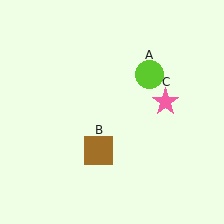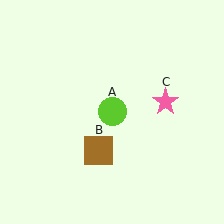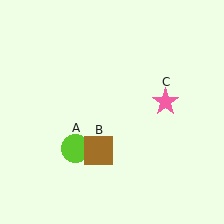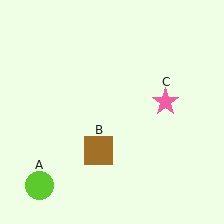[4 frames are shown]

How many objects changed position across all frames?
1 object changed position: lime circle (object A).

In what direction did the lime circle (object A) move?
The lime circle (object A) moved down and to the left.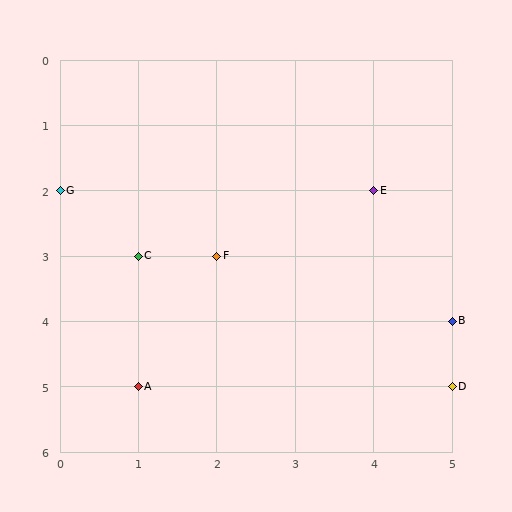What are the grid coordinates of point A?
Point A is at grid coordinates (1, 5).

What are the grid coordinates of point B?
Point B is at grid coordinates (5, 4).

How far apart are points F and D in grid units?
Points F and D are 3 columns and 2 rows apart (about 3.6 grid units diagonally).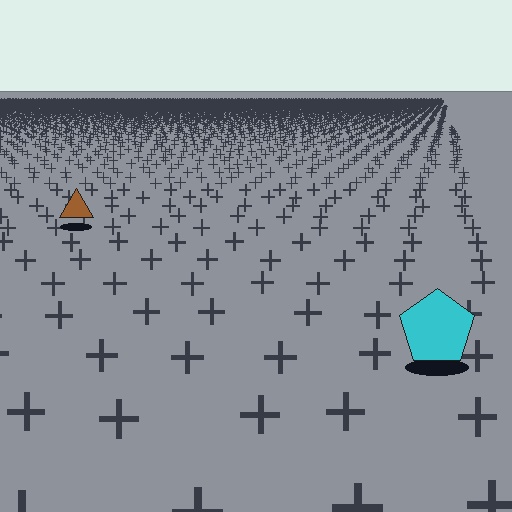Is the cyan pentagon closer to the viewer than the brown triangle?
Yes. The cyan pentagon is closer — you can tell from the texture gradient: the ground texture is coarser near it.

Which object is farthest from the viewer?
The brown triangle is farthest from the viewer. It appears smaller and the ground texture around it is denser.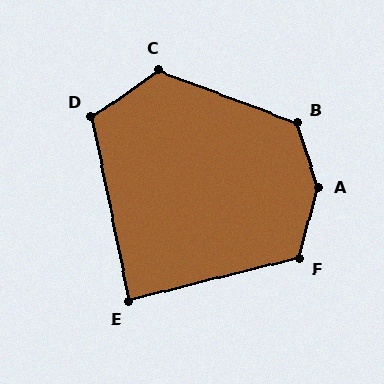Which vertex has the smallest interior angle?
E, at approximately 87 degrees.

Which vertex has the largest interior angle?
A, at approximately 147 degrees.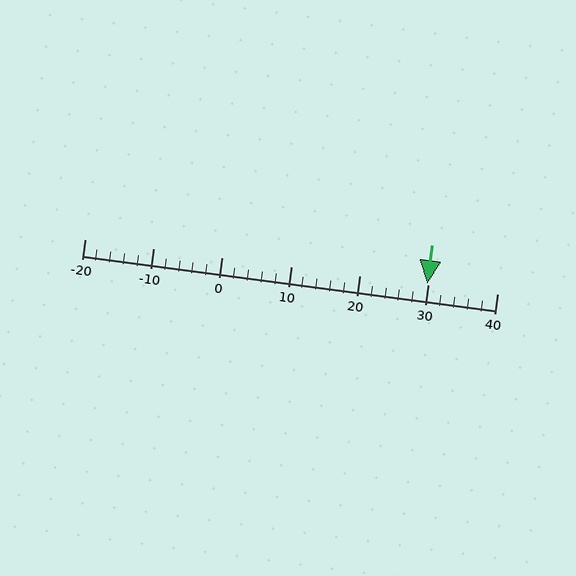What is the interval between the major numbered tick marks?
The major tick marks are spaced 10 units apart.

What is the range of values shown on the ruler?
The ruler shows values from -20 to 40.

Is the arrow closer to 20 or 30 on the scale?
The arrow is closer to 30.